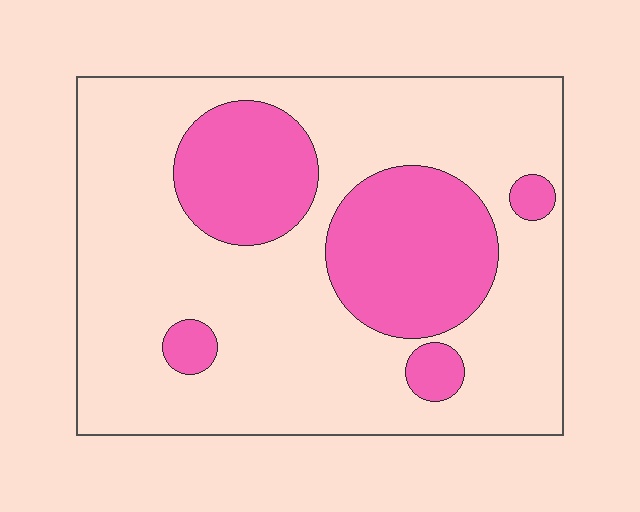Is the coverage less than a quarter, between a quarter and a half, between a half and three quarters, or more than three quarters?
Between a quarter and a half.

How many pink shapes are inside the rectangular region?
5.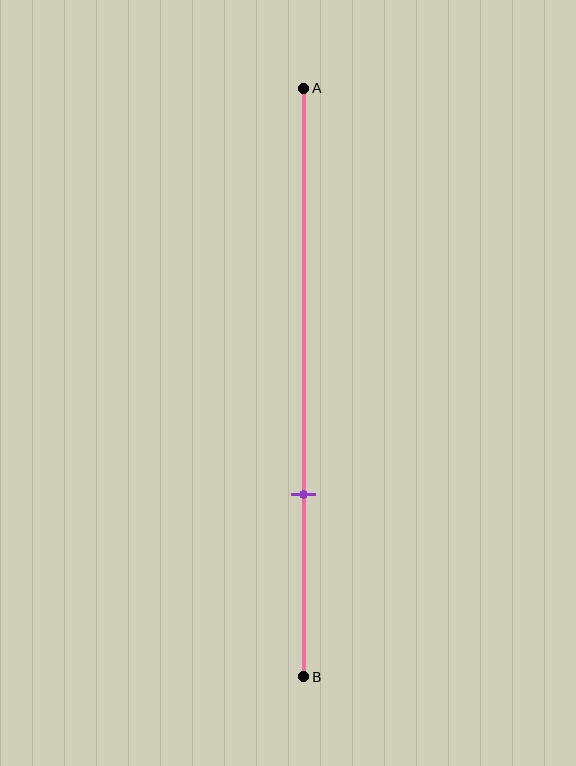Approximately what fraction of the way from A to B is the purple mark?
The purple mark is approximately 70% of the way from A to B.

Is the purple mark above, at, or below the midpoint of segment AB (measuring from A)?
The purple mark is below the midpoint of segment AB.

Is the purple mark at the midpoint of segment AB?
No, the mark is at about 70% from A, not at the 50% midpoint.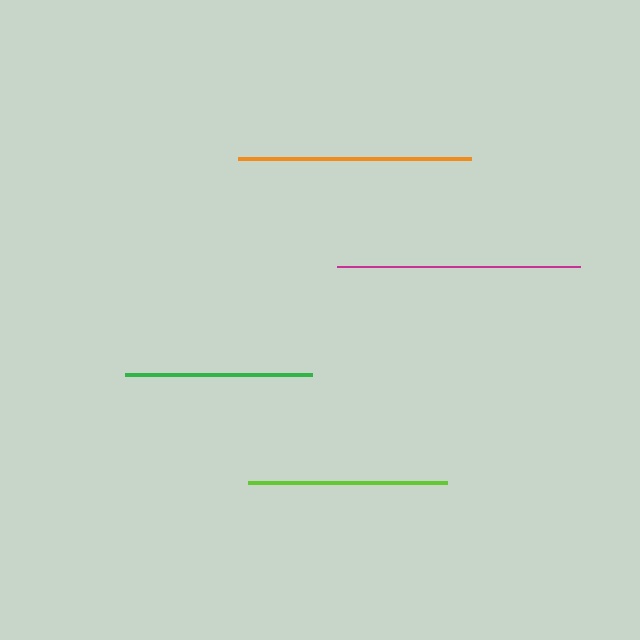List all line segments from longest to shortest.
From longest to shortest: magenta, orange, lime, green.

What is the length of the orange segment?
The orange segment is approximately 233 pixels long.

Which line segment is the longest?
The magenta line is the longest at approximately 243 pixels.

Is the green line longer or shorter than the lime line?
The lime line is longer than the green line.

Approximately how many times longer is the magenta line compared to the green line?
The magenta line is approximately 1.3 times the length of the green line.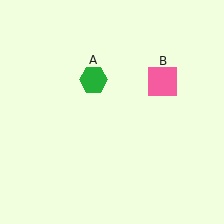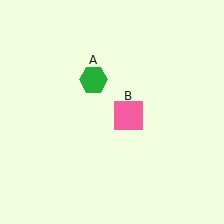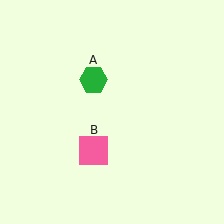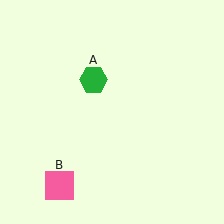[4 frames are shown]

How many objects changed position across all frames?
1 object changed position: pink square (object B).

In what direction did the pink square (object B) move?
The pink square (object B) moved down and to the left.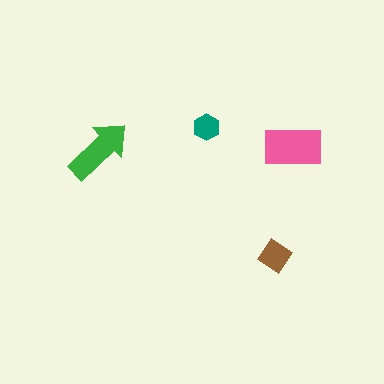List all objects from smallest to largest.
The teal hexagon, the brown diamond, the green arrow, the pink rectangle.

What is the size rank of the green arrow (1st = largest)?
2nd.